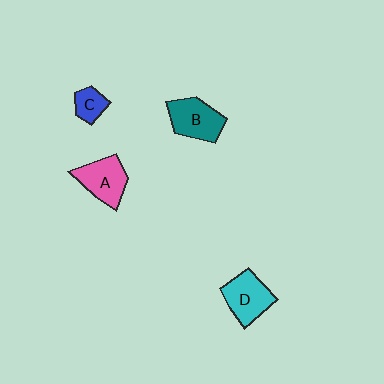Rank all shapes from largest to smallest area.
From largest to smallest: B (teal), D (cyan), A (pink), C (blue).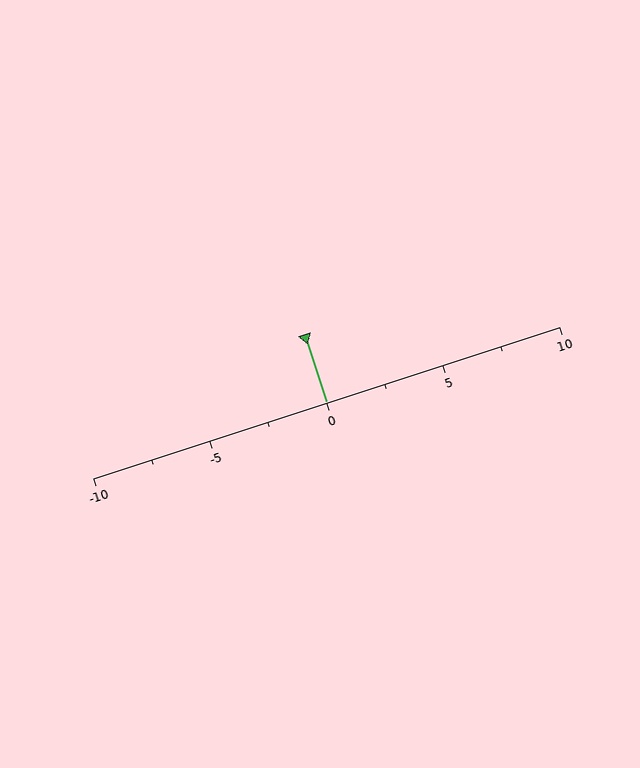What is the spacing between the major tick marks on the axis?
The major ticks are spaced 5 apart.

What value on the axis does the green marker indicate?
The marker indicates approximately 0.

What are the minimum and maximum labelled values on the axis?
The axis runs from -10 to 10.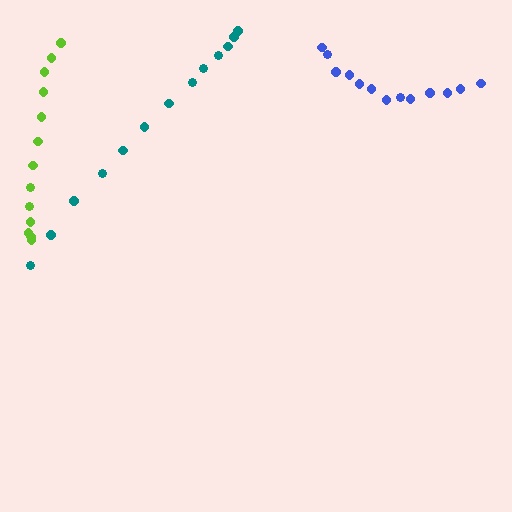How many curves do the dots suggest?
There are 3 distinct paths.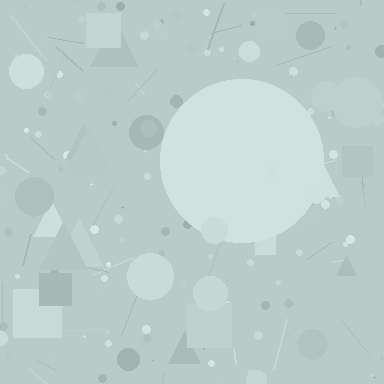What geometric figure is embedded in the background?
A circle is embedded in the background.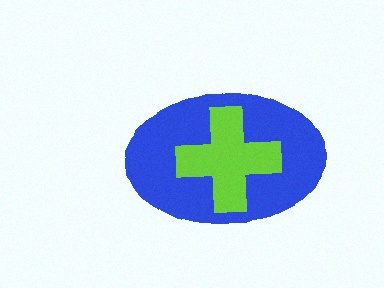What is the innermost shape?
The lime cross.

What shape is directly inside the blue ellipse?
The lime cross.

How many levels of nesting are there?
2.